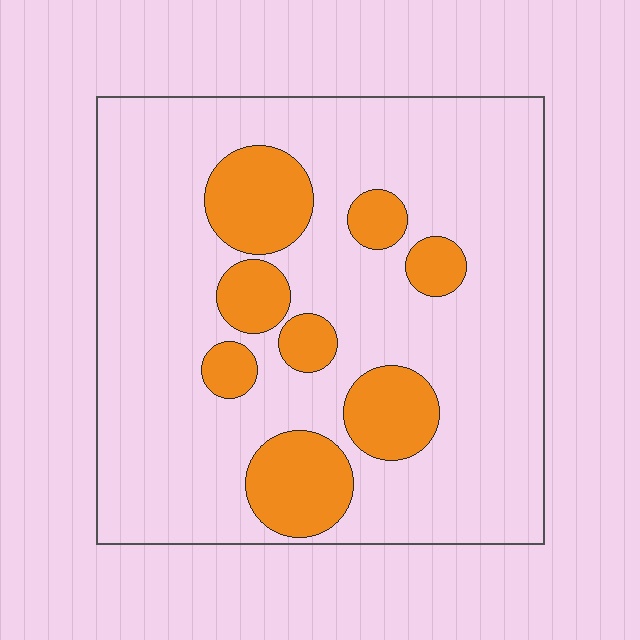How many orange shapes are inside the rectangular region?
8.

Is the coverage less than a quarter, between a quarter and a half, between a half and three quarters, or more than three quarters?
Less than a quarter.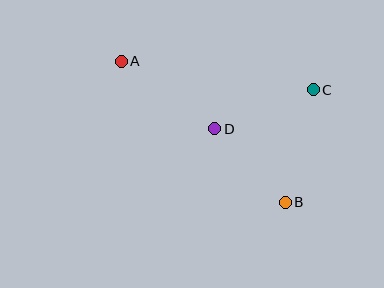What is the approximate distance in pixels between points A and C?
The distance between A and C is approximately 194 pixels.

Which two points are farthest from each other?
Points A and B are farthest from each other.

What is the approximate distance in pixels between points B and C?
The distance between B and C is approximately 116 pixels.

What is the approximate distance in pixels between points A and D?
The distance between A and D is approximately 115 pixels.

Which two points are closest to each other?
Points B and D are closest to each other.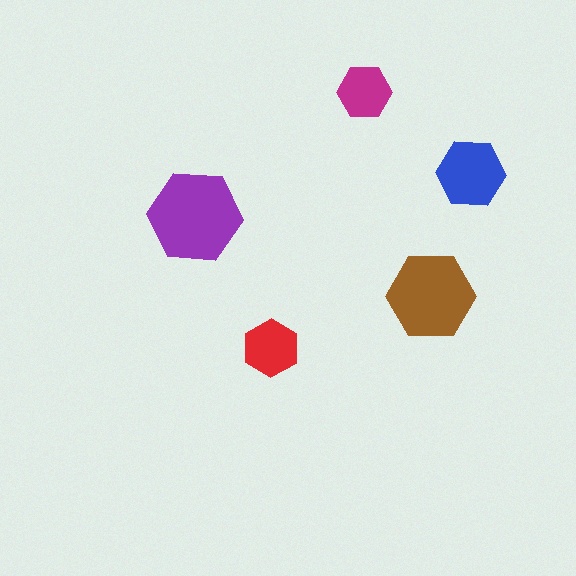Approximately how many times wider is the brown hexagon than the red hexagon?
About 1.5 times wider.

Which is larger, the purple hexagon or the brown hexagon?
The purple one.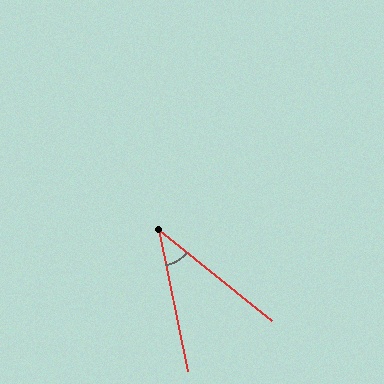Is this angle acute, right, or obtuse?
It is acute.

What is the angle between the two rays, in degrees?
Approximately 40 degrees.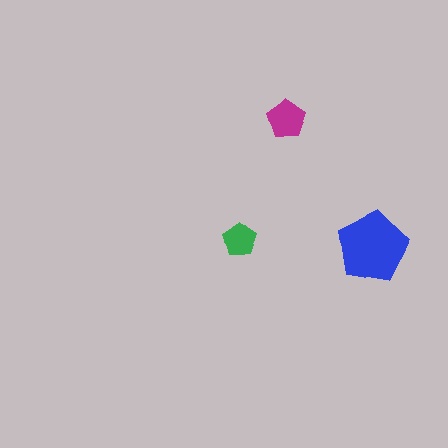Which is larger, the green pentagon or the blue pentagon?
The blue one.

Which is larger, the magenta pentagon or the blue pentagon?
The blue one.